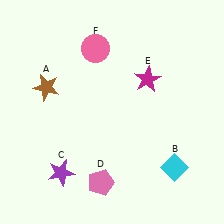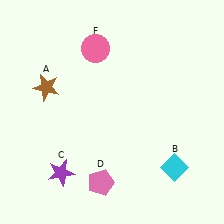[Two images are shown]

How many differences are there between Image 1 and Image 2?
There is 1 difference between the two images.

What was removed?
The magenta star (E) was removed in Image 2.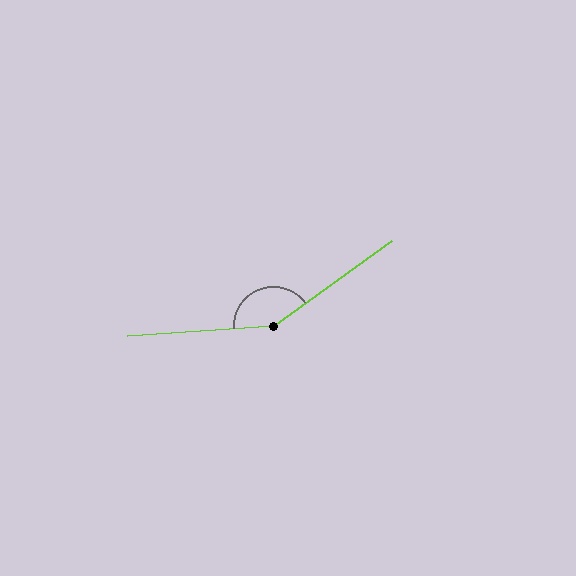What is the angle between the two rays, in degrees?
Approximately 148 degrees.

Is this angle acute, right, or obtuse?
It is obtuse.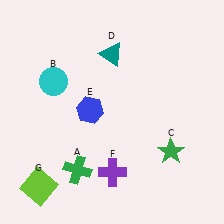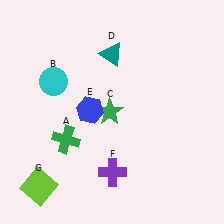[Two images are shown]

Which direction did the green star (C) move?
The green star (C) moved left.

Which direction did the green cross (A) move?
The green cross (A) moved up.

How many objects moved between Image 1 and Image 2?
2 objects moved between the two images.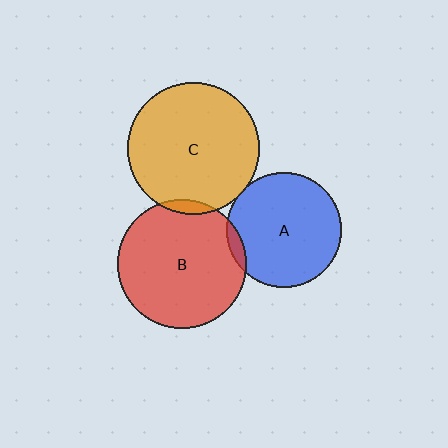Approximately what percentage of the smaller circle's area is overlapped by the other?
Approximately 5%.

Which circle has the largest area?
Circle C (orange).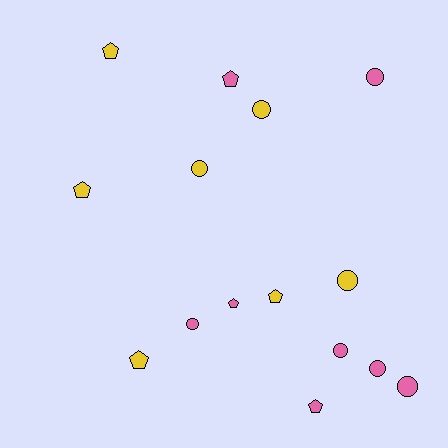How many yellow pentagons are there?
There are 4 yellow pentagons.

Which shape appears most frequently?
Circle, with 8 objects.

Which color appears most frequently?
Pink, with 8 objects.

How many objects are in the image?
There are 15 objects.